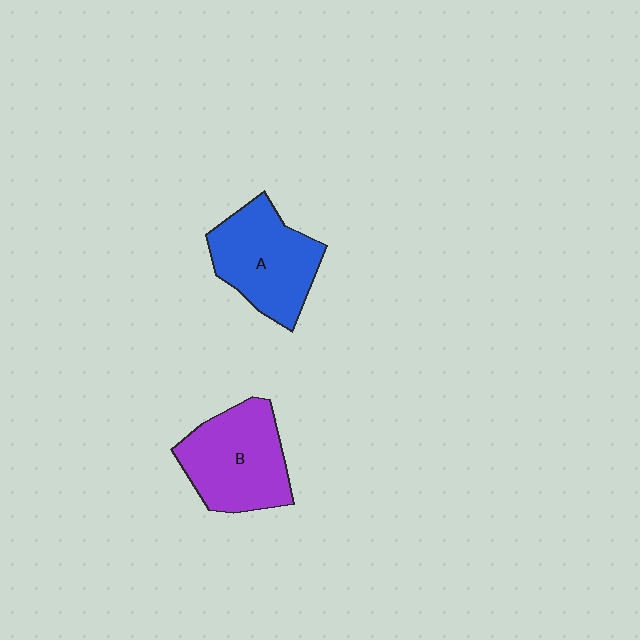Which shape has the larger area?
Shape B (purple).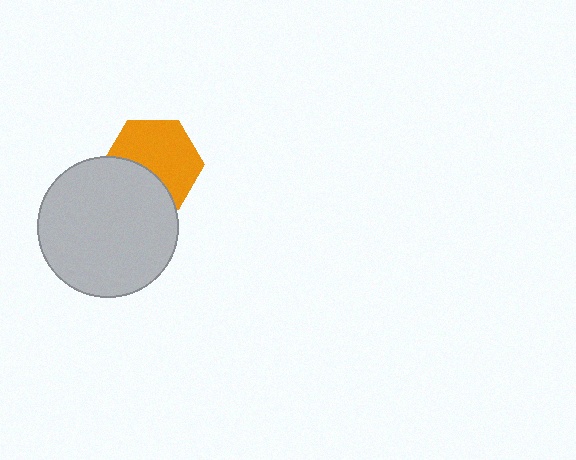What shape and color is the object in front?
The object in front is a light gray circle.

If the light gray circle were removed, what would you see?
You would see the complete orange hexagon.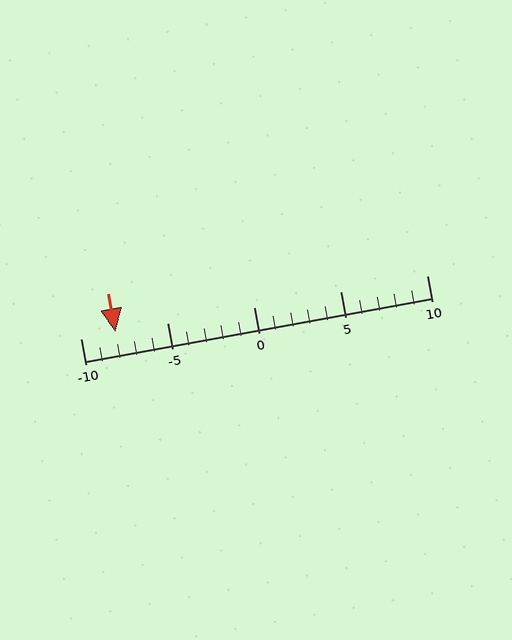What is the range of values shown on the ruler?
The ruler shows values from -10 to 10.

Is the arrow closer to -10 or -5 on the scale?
The arrow is closer to -10.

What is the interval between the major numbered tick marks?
The major tick marks are spaced 5 units apart.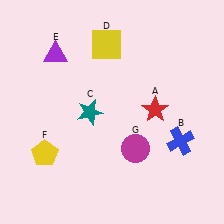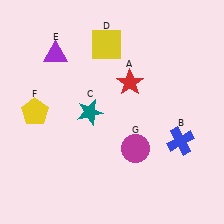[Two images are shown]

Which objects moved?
The objects that moved are: the red star (A), the yellow pentagon (F).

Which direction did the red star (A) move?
The red star (A) moved up.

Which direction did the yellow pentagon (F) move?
The yellow pentagon (F) moved up.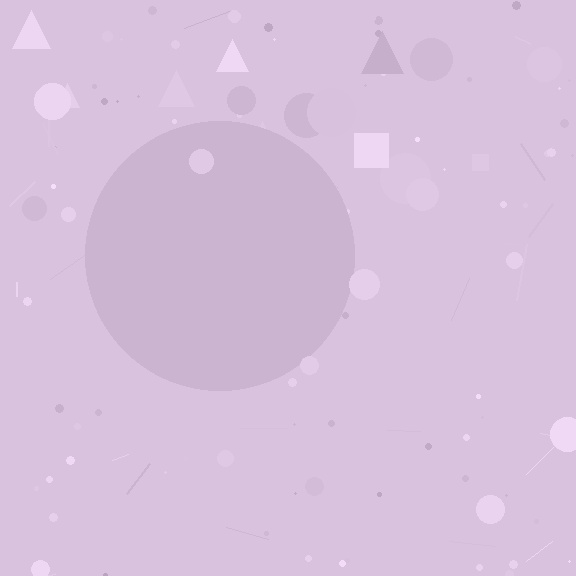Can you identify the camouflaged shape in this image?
The camouflaged shape is a circle.